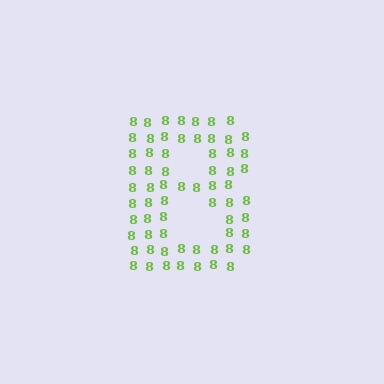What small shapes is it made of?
It is made of small digit 8's.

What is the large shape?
The large shape is the letter B.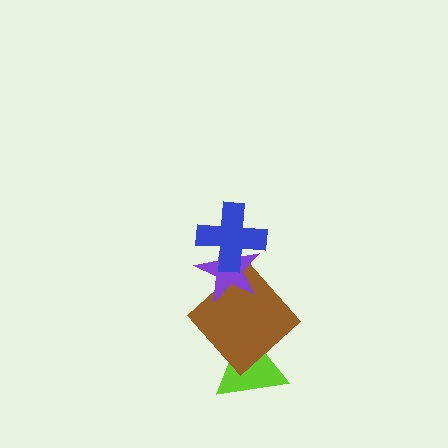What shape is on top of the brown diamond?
The purple star is on top of the brown diamond.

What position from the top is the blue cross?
The blue cross is 1st from the top.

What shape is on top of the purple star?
The blue cross is on top of the purple star.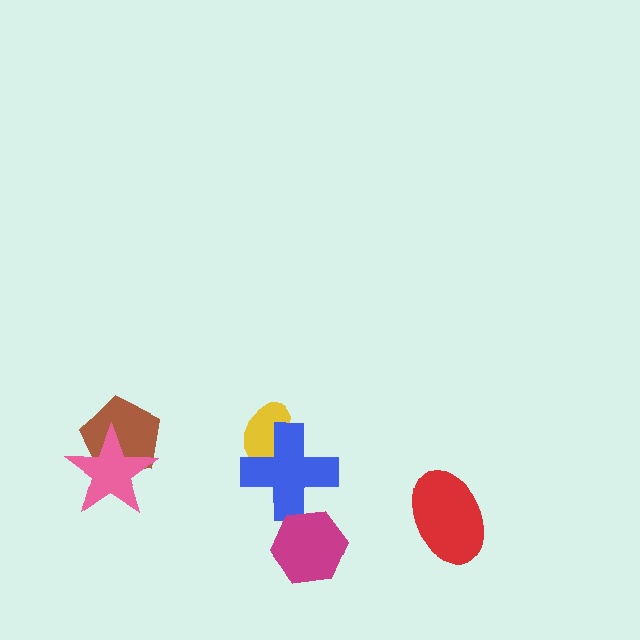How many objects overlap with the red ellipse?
0 objects overlap with the red ellipse.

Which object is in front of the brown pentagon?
The pink star is in front of the brown pentagon.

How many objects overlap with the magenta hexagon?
1 object overlaps with the magenta hexagon.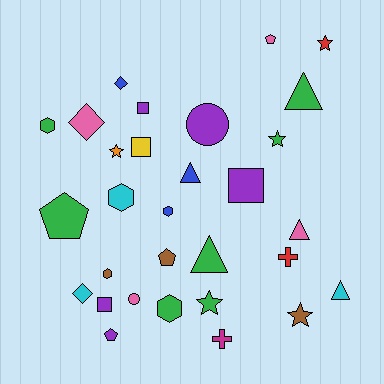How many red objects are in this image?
There are 2 red objects.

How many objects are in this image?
There are 30 objects.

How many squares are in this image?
There are 4 squares.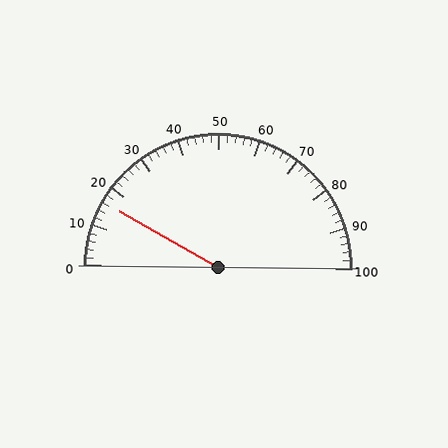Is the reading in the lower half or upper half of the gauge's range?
The reading is in the lower half of the range (0 to 100).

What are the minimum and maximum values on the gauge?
The gauge ranges from 0 to 100.